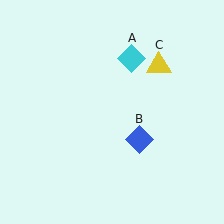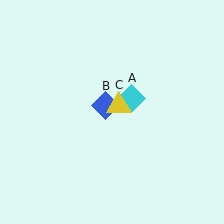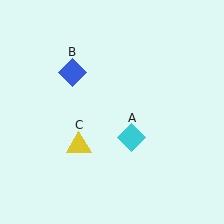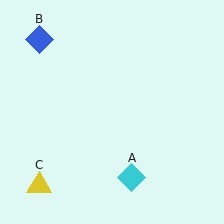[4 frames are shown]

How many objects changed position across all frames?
3 objects changed position: cyan diamond (object A), blue diamond (object B), yellow triangle (object C).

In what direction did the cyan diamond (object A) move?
The cyan diamond (object A) moved down.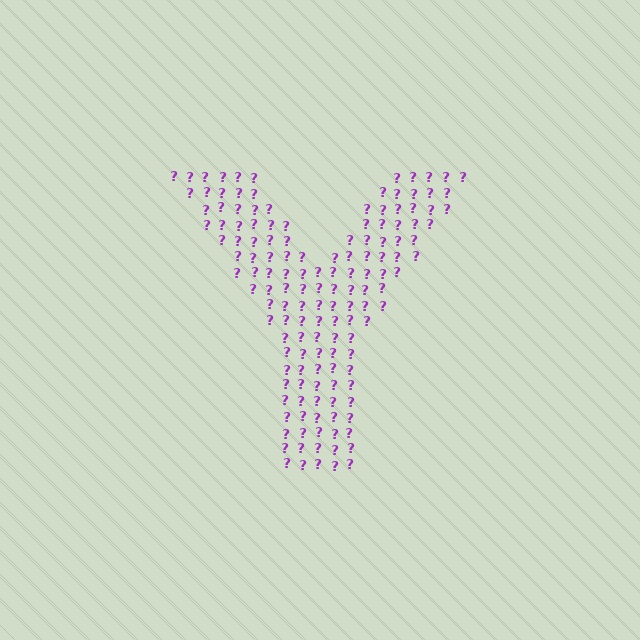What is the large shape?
The large shape is the letter Y.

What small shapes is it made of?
It is made of small question marks.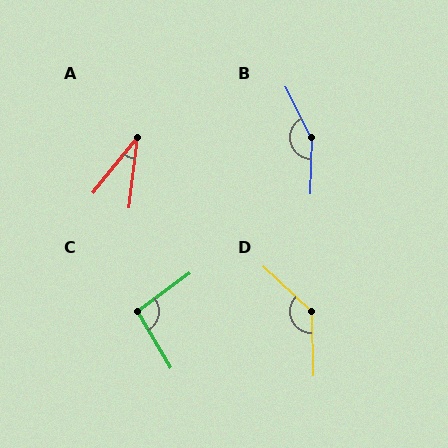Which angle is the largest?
B, at approximately 152 degrees.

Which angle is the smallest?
A, at approximately 31 degrees.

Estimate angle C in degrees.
Approximately 96 degrees.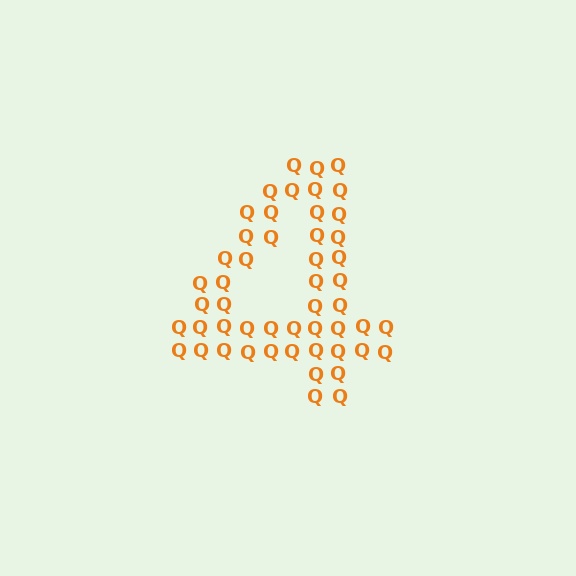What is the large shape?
The large shape is the digit 4.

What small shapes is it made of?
It is made of small letter Q's.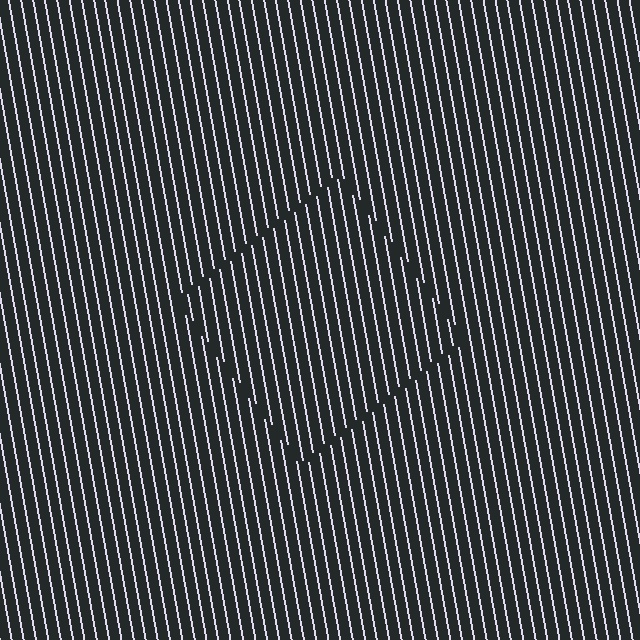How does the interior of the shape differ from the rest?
The interior of the shape contains the same grating, shifted by half a period — the contour is defined by the phase discontinuity where line-ends from the inner and outer gratings abut.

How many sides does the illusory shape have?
4 sides — the line-ends trace a square.